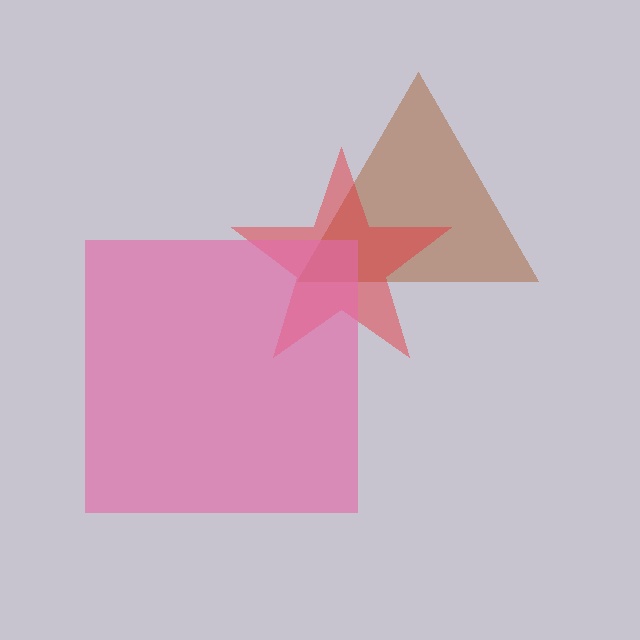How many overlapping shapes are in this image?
There are 3 overlapping shapes in the image.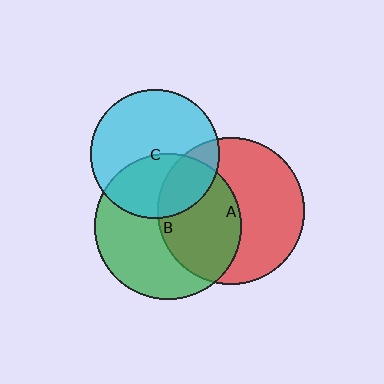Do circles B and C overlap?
Yes.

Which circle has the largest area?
Circle A (red).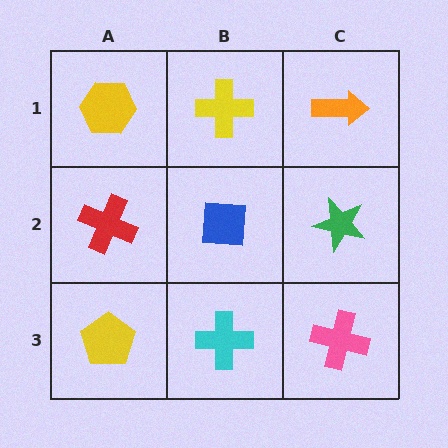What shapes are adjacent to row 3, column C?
A green star (row 2, column C), a cyan cross (row 3, column B).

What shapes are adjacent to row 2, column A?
A yellow hexagon (row 1, column A), a yellow pentagon (row 3, column A), a blue square (row 2, column B).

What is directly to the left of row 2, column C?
A blue square.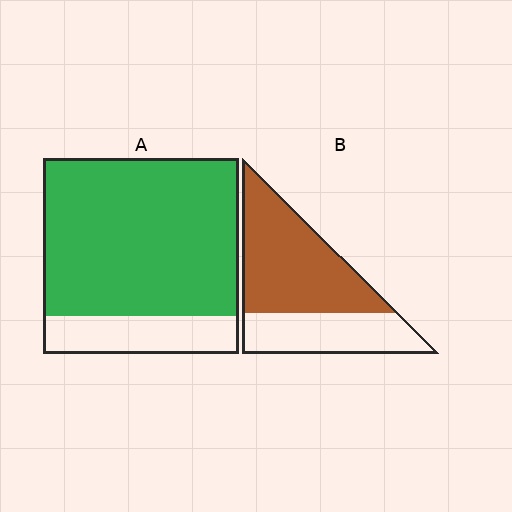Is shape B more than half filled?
Yes.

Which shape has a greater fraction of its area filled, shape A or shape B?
Shape A.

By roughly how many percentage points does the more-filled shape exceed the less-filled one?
By roughly 20 percentage points (A over B).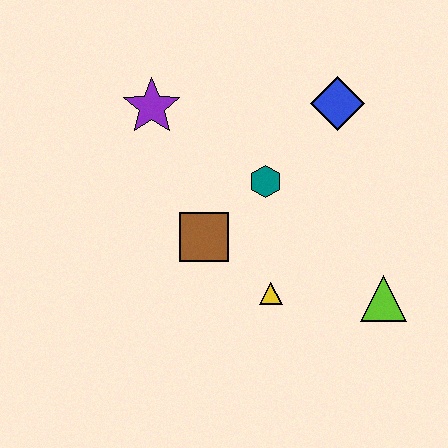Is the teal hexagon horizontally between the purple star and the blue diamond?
Yes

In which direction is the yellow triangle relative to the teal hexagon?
The yellow triangle is below the teal hexagon.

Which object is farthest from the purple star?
The lime triangle is farthest from the purple star.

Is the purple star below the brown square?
No